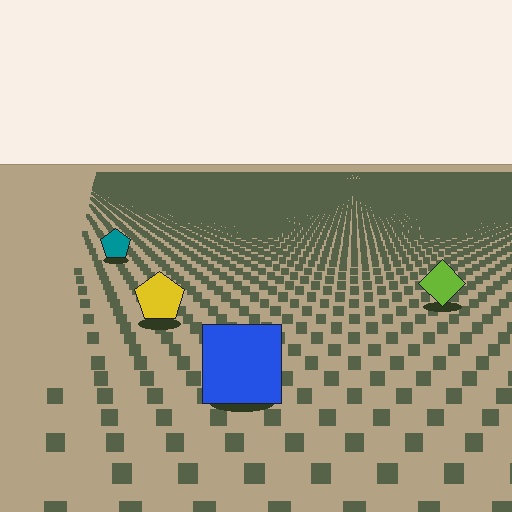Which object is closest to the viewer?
The blue square is closest. The texture marks near it are larger and more spread out.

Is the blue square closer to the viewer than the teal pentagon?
Yes. The blue square is closer — you can tell from the texture gradient: the ground texture is coarser near it.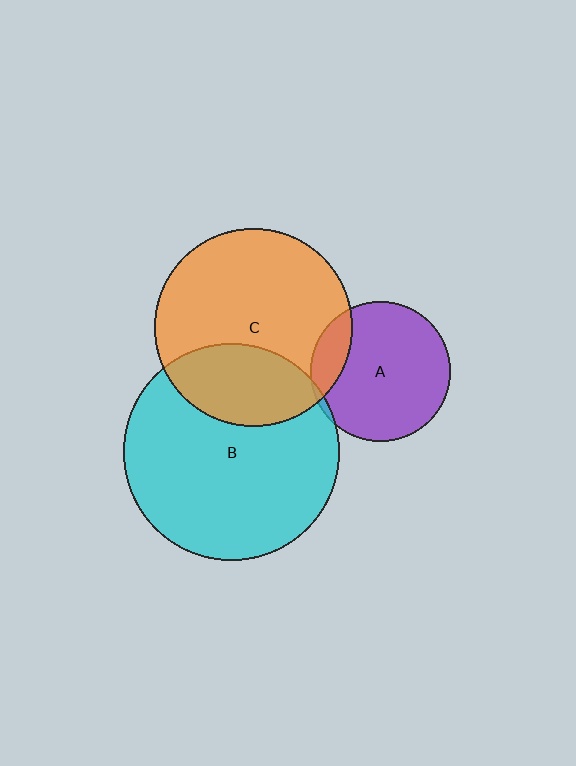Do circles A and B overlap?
Yes.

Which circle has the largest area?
Circle B (cyan).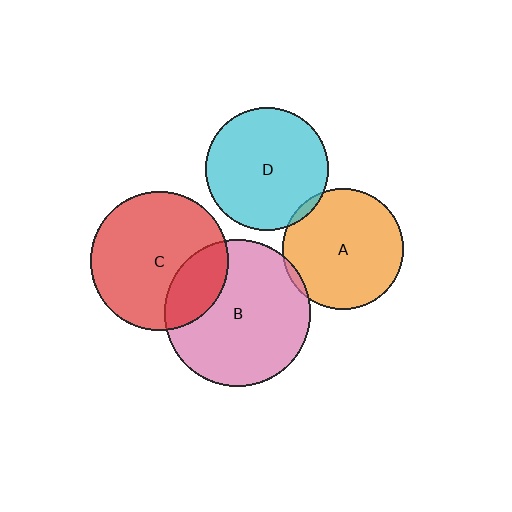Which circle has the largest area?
Circle B (pink).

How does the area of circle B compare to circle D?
Approximately 1.4 times.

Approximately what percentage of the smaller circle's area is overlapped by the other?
Approximately 25%.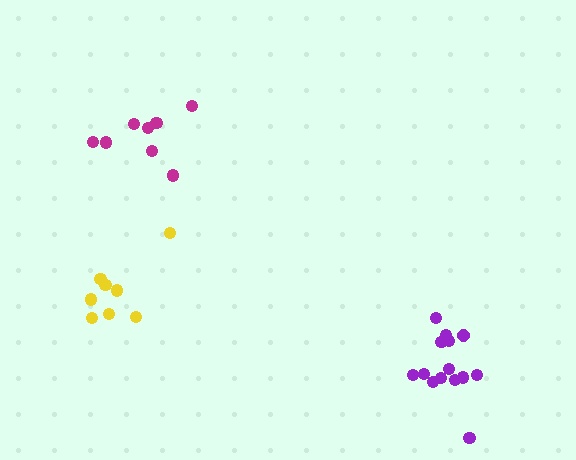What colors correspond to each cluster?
The clusters are colored: yellow, purple, magenta.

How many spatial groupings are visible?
There are 3 spatial groupings.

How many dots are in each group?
Group 1: 8 dots, Group 2: 14 dots, Group 3: 8 dots (30 total).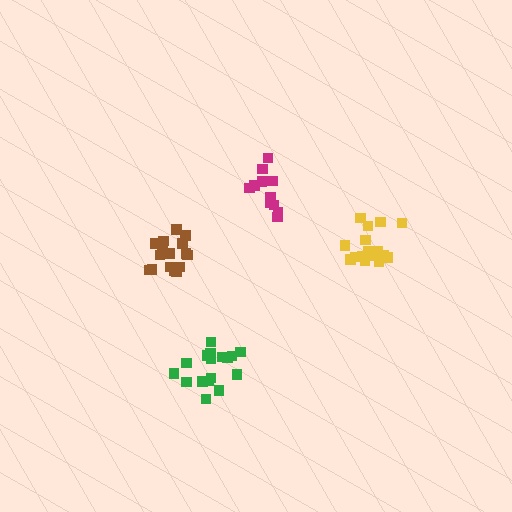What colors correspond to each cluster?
The clusters are colored: yellow, brown, magenta, green.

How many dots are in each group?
Group 1: 17 dots, Group 2: 16 dots, Group 3: 11 dots, Group 4: 17 dots (61 total).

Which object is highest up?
The magenta cluster is topmost.